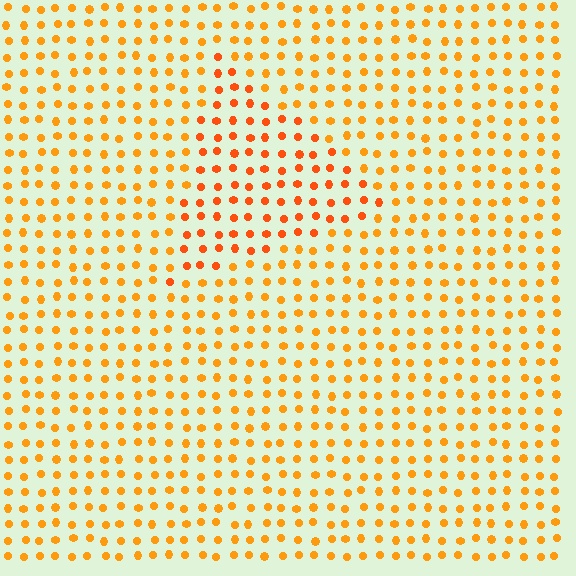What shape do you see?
I see a triangle.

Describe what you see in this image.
The image is filled with small orange elements in a uniform arrangement. A triangle-shaped region is visible where the elements are tinted to a slightly different hue, forming a subtle color boundary.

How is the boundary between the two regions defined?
The boundary is defined purely by a slight shift in hue (about 19 degrees). Spacing, size, and orientation are identical on both sides.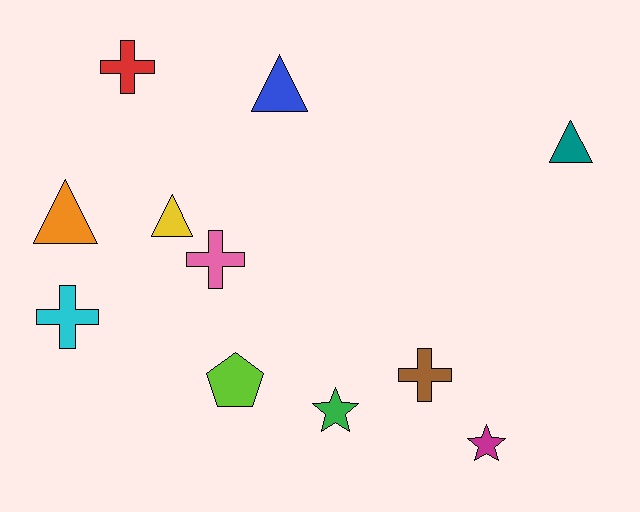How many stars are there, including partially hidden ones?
There are 2 stars.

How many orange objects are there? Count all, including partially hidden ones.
There is 1 orange object.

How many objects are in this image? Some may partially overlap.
There are 11 objects.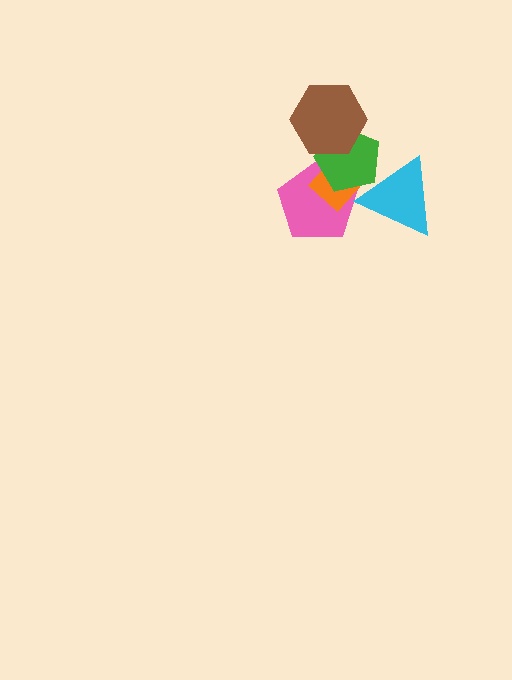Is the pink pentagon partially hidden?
Yes, it is partially covered by another shape.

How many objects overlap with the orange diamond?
3 objects overlap with the orange diamond.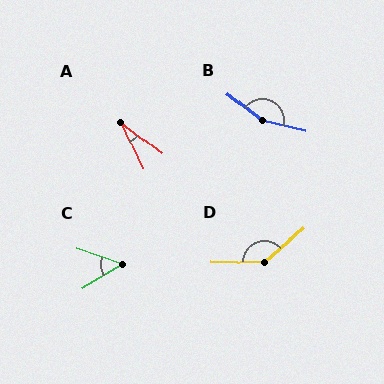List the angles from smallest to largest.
A (27°), C (50°), D (138°), B (156°).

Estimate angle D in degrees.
Approximately 138 degrees.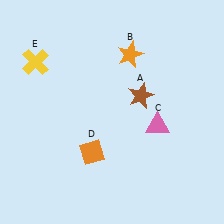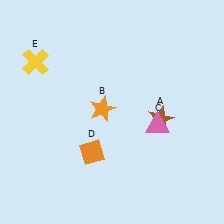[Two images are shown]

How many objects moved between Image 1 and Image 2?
2 objects moved between the two images.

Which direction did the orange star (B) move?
The orange star (B) moved down.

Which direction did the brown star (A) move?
The brown star (A) moved down.